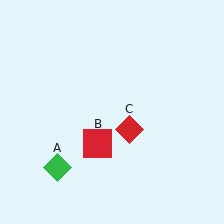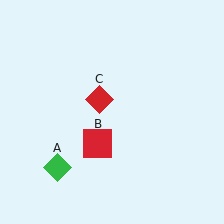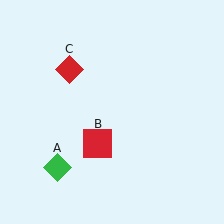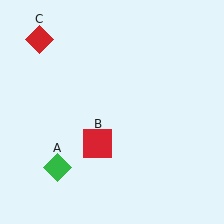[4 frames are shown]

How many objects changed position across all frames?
1 object changed position: red diamond (object C).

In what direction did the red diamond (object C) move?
The red diamond (object C) moved up and to the left.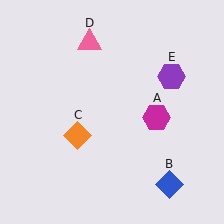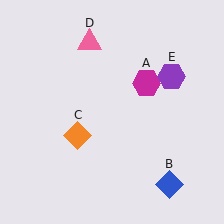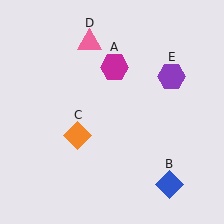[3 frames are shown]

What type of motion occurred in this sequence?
The magenta hexagon (object A) rotated counterclockwise around the center of the scene.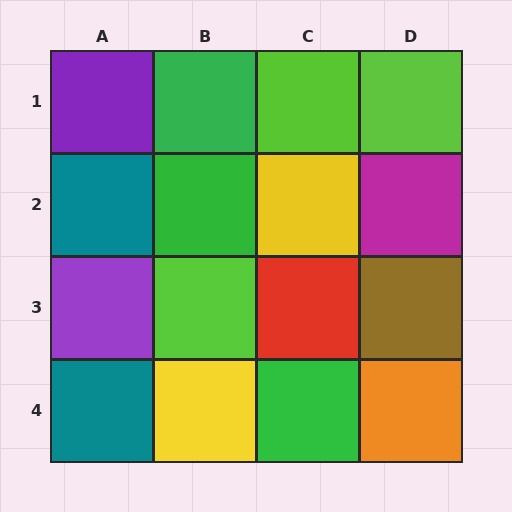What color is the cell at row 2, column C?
Yellow.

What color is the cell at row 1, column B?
Green.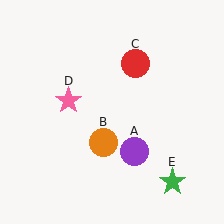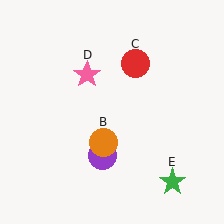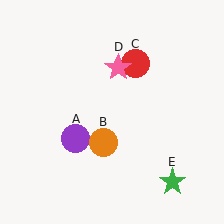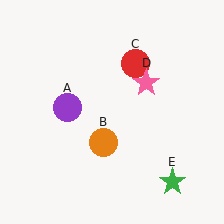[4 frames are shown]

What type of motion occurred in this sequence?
The purple circle (object A), pink star (object D) rotated clockwise around the center of the scene.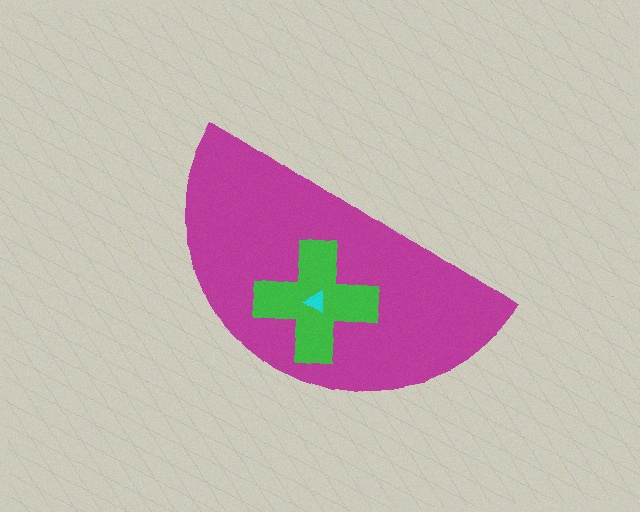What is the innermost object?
The cyan triangle.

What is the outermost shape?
The magenta semicircle.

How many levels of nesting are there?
3.